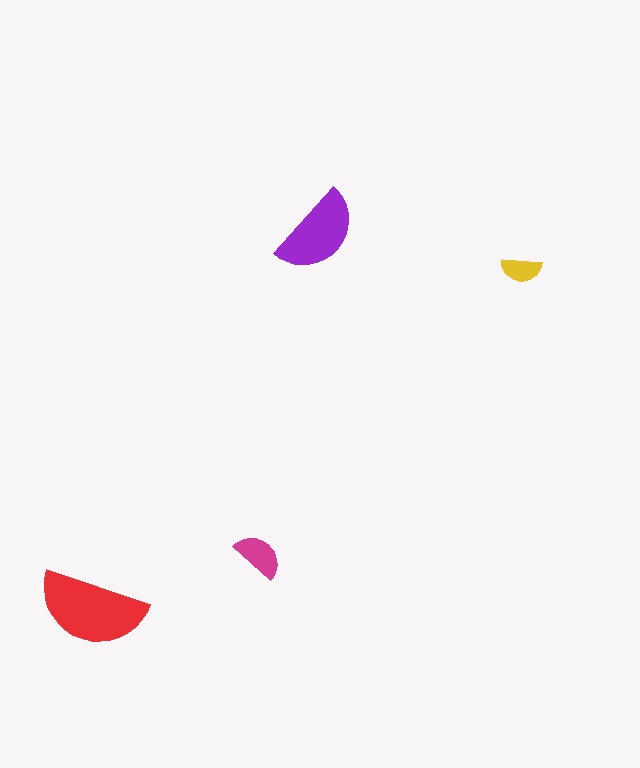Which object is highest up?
The purple semicircle is topmost.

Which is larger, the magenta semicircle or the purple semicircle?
The purple one.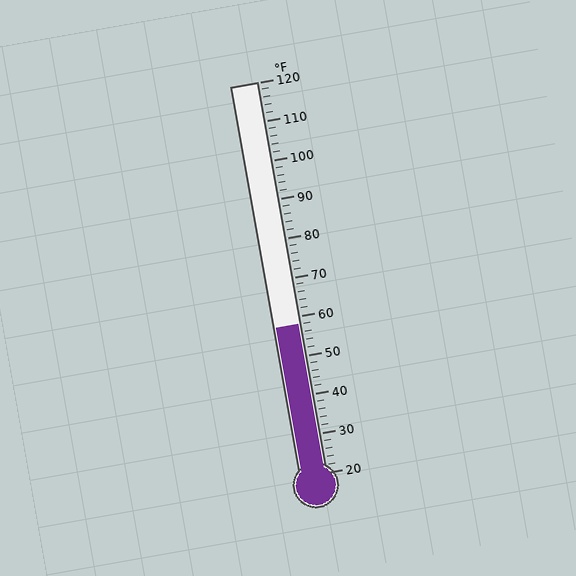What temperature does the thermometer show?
The thermometer shows approximately 58°F.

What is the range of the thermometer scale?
The thermometer scale ranges from 20°F to 120°F.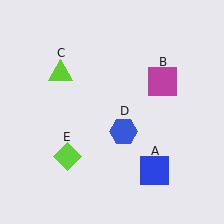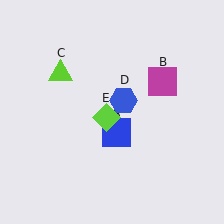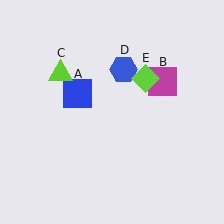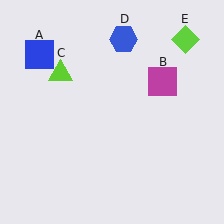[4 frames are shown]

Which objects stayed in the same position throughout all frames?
Magenta square (object B) and lime triangle (object C) remained stationary.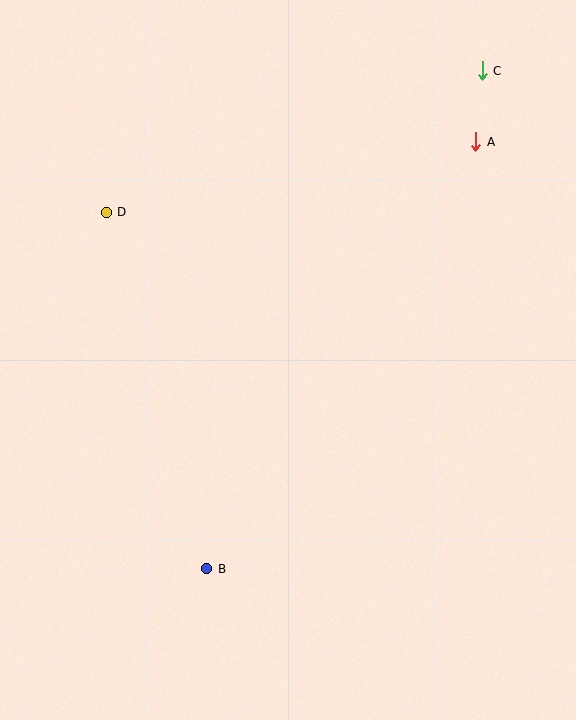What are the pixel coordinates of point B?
Point B is at (207, 569).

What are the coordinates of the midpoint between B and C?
The midpoint between B and C is at (345, 320).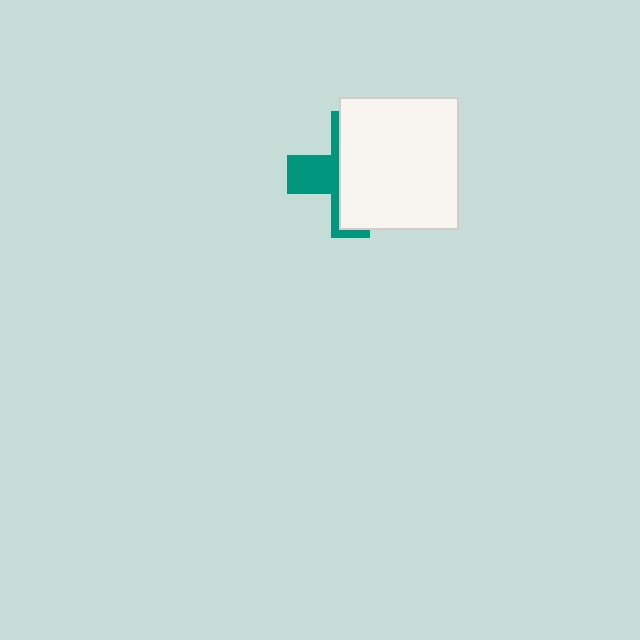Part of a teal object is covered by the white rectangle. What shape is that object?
It is a cross.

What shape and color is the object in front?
The object in front is a white rectangle.